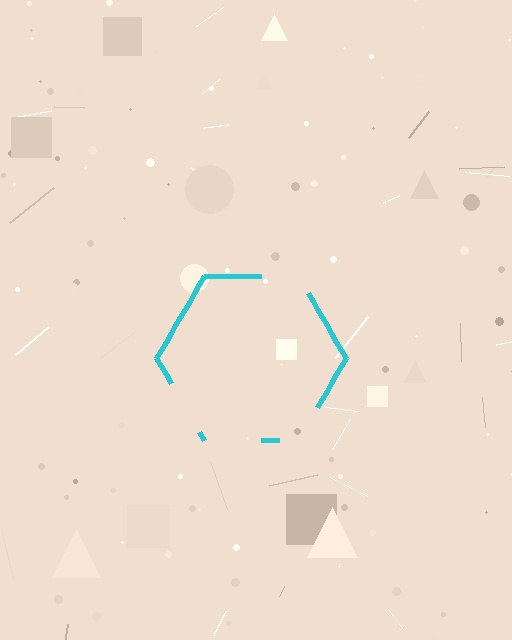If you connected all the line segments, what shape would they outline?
They would outline a hexagon.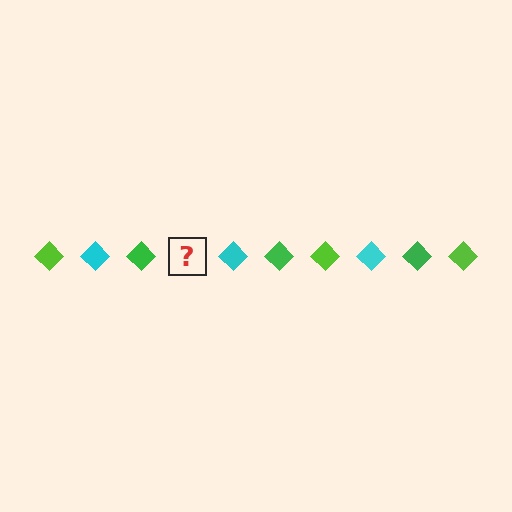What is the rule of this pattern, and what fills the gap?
The rule is that the pattern cycles through lime, cyan, green diamonds. The gap should be filled with a lime diamond.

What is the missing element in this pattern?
The missing element is a lime diamond.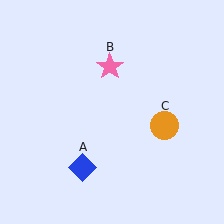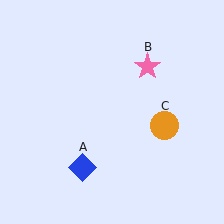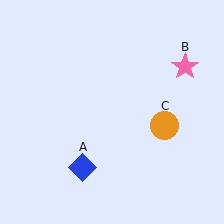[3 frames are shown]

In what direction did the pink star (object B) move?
The pink star (object B) moved right.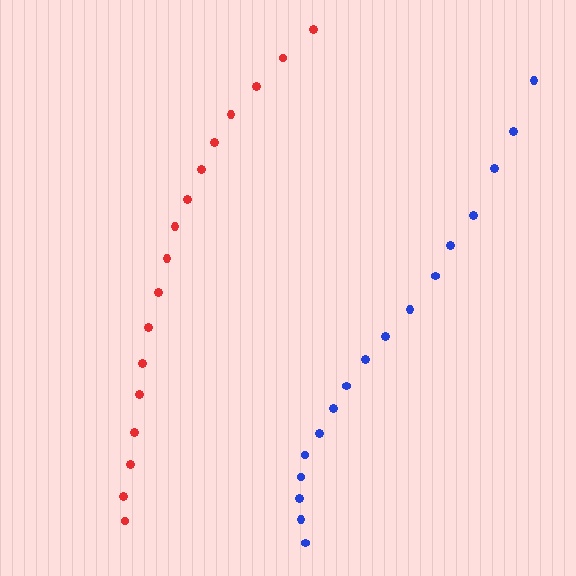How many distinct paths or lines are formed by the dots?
There are 2 distinct paths.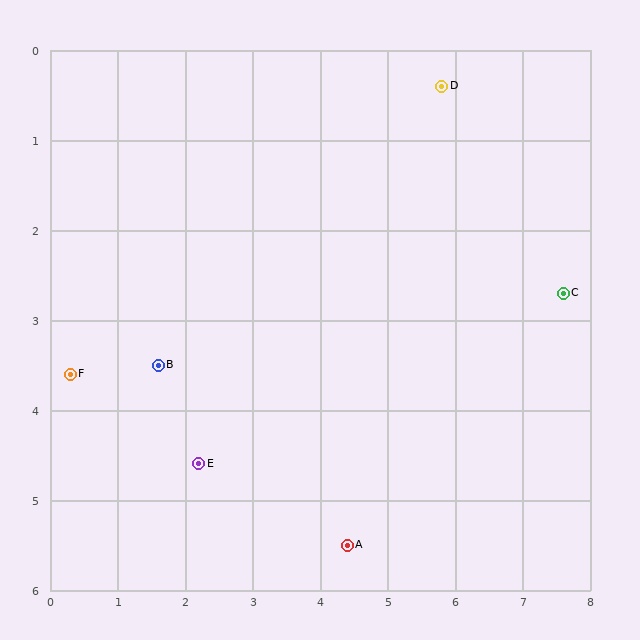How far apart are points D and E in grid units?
Points D and E are about 5.5 grid units apart.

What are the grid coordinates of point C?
Point C is at approximately (7.6, 2.7).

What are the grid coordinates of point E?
Point E is at approximately (2.2, 4.6).